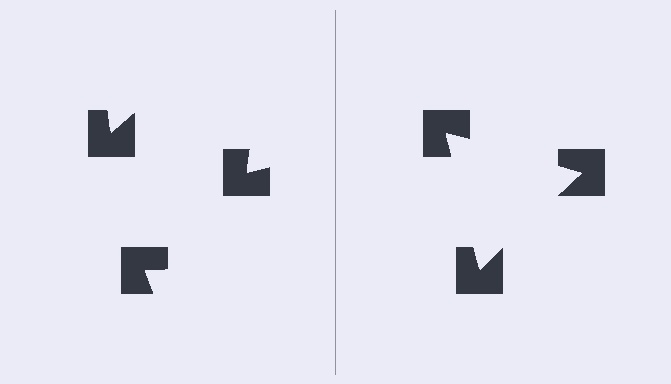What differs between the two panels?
The notched squares are positioned identically on both sides; only the wedge orientations differ. On the right they align to a triangle; on the left they are misaligned.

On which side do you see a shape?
An illusory triangle appears on the right side. On the left side the wedge cuts are rotated, so no coherent shape forms.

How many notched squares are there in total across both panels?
6 — 3 on each side.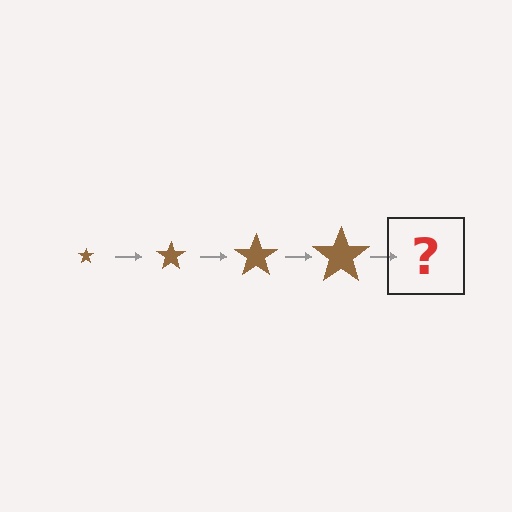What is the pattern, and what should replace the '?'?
The pattern is that the star gets progressively larger each step. The '?' should be a brown star, larger than the previous one.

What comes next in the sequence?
The next element should be a brown star, larger than the previous one.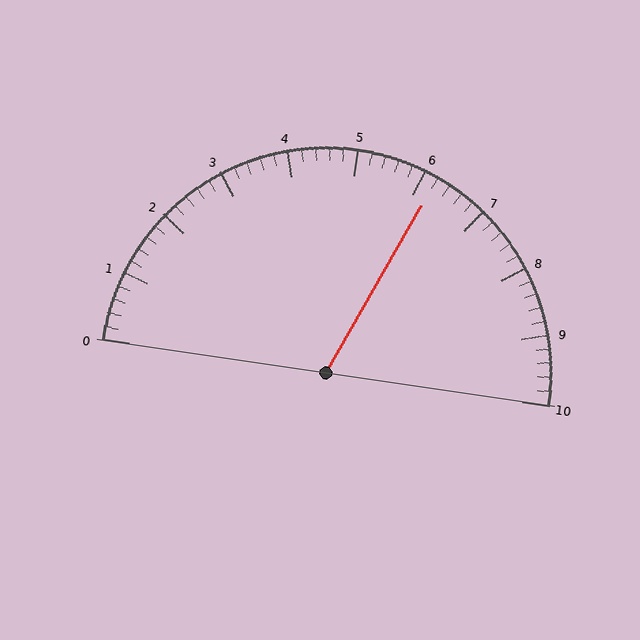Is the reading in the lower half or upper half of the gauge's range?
The reading is in the upper half of the range (0 to 10).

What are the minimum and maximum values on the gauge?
The gauge ranges from 0 to 10.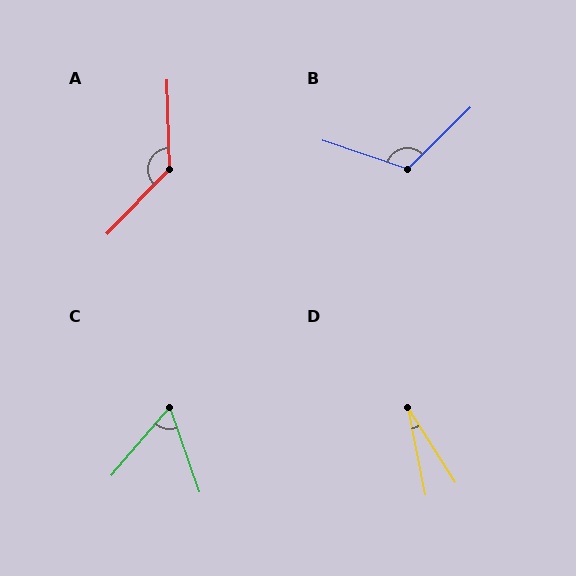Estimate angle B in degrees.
Approximately 117 degrees.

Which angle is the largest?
A, at approximately 135 degrees.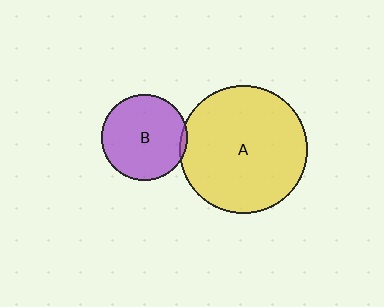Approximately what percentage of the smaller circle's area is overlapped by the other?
Approximately 5%.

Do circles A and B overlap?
Yes.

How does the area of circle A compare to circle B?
Approximately 2.2 times.